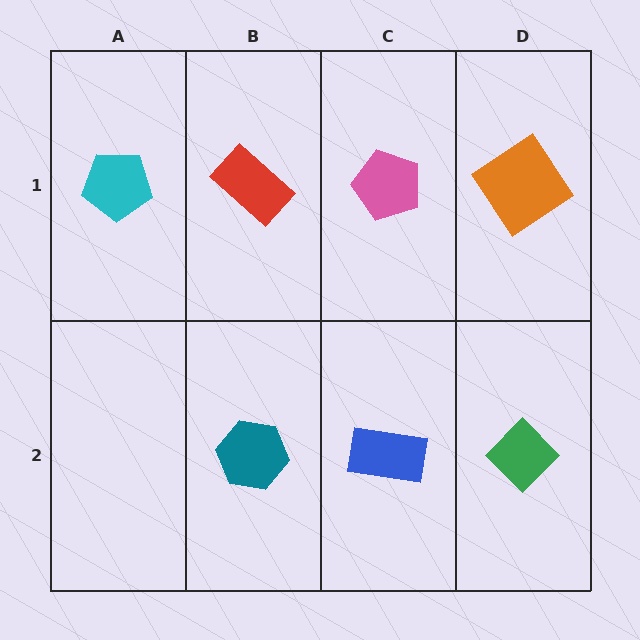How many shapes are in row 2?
3 shapes.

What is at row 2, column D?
A green diamond.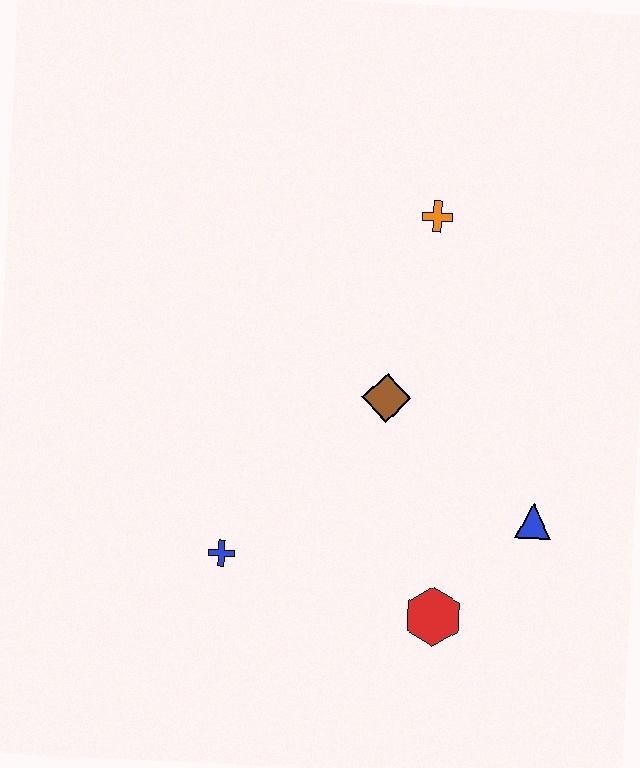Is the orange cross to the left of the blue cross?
No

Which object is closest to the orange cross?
The brown diamond is closest to the orange cross.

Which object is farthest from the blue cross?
The orange cross is farthest from the blue cross.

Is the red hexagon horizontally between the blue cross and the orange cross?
No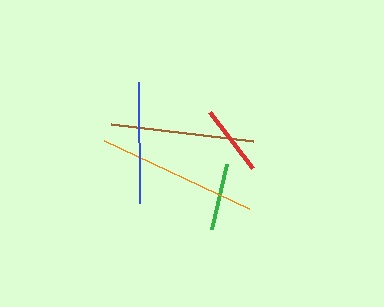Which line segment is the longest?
The orange line is the longest at approximately 160 pixels.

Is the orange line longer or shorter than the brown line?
The orange line is longer than the brown line.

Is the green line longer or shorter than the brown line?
The brown line is longer than the green line.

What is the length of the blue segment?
The blue segment is approximately 121 pixels long.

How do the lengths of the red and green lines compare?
The red and green lines are approximately the same length.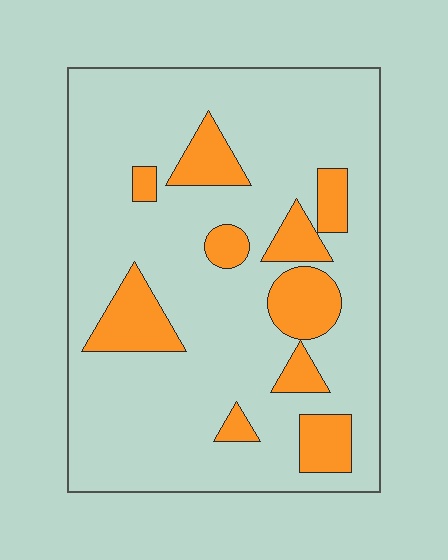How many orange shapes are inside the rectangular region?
10.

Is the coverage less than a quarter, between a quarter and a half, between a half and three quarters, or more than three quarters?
Less than a quarter.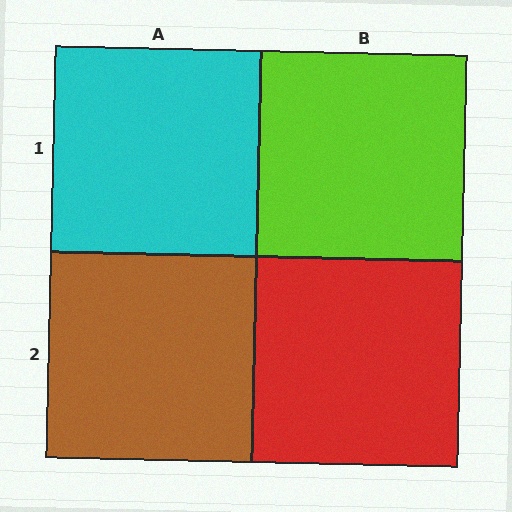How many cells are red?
1 cell is red.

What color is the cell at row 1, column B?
Lime.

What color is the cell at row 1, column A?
Cyan.